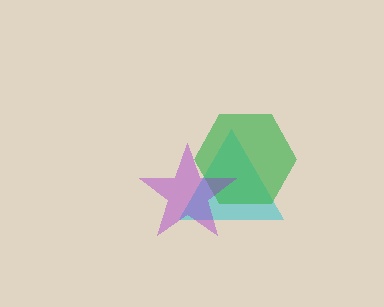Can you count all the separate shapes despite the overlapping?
Yes, there are 3 separate shapes.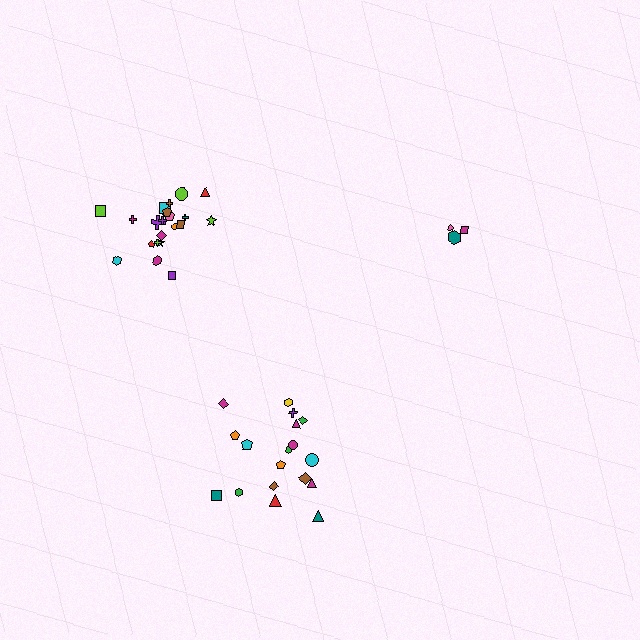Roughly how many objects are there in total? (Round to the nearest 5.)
Roughly 45 objects in total.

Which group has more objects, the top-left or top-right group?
The top-left group.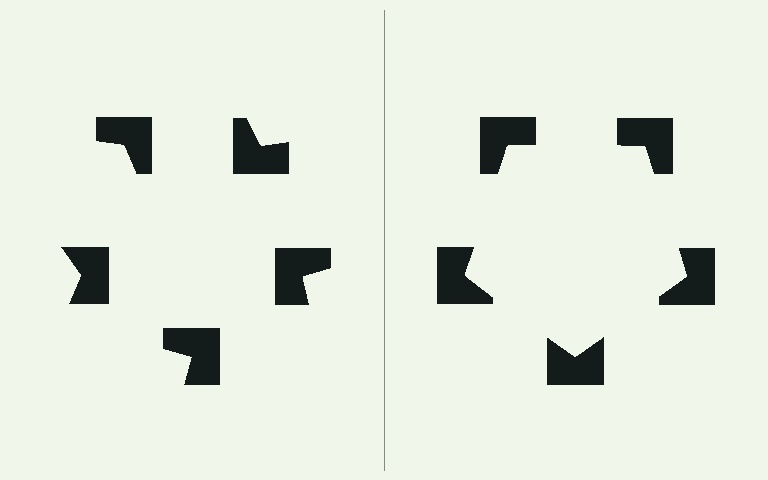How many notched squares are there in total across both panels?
10 — 5 on each side.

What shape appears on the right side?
An illusory pentagon.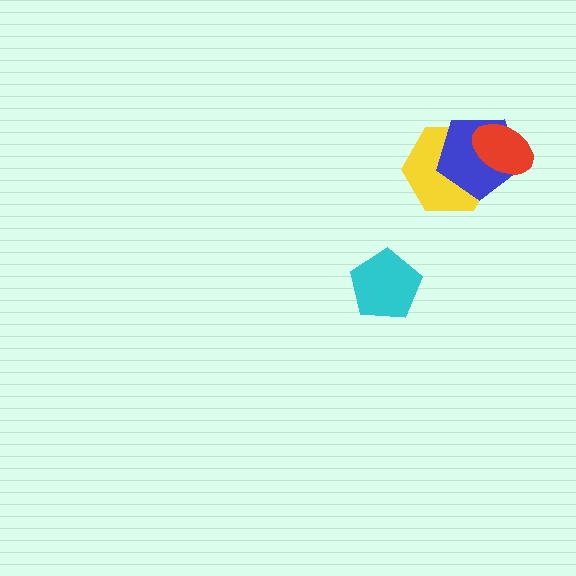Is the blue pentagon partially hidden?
Yes, it is partially covered by another shape.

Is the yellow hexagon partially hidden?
Yes, it is partially covered by another shape.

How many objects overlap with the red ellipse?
2 objects overlap with the red ellipse.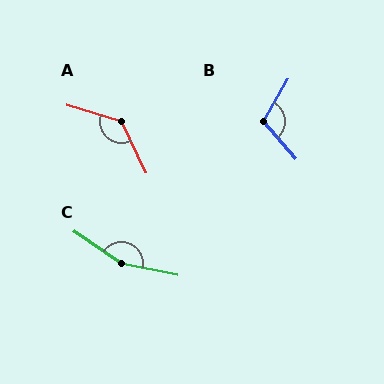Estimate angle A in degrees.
Approximately 133 degrees.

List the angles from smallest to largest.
B (109°), A (133°), C (157°).